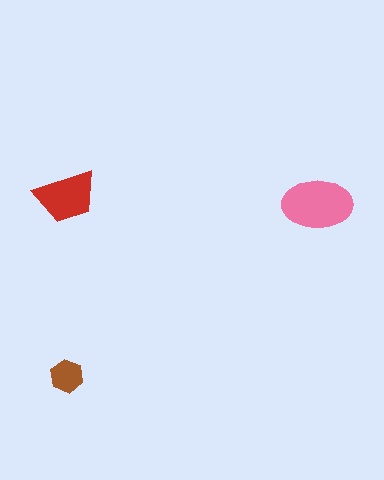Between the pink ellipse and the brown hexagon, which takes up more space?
The pink ellipse.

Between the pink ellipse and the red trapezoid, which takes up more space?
The pink ellipse.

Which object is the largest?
The pink ellipse.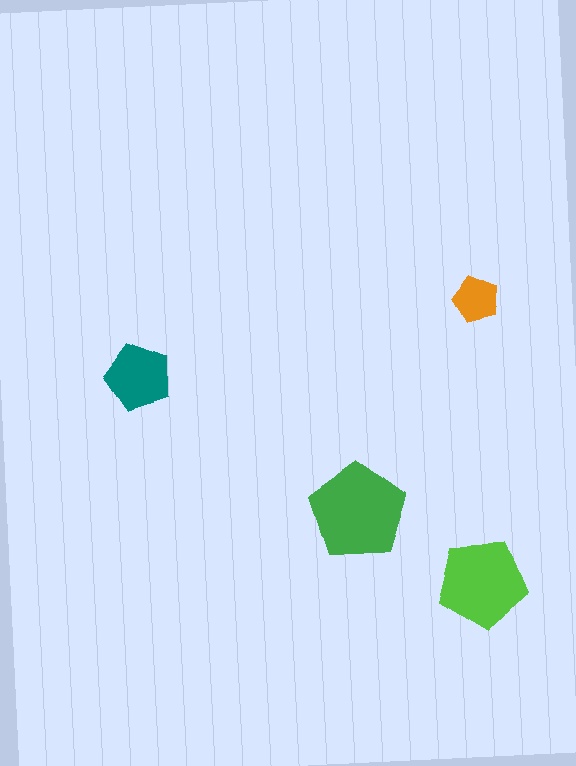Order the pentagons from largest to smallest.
the green one, the lime one, the teal one, the orange one.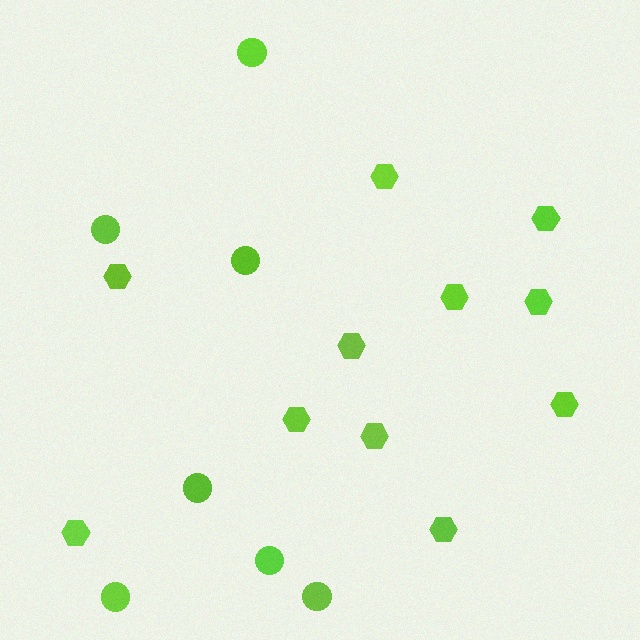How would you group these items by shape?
There are 2 groups: one group of hexagons (11) and one group of circles (7).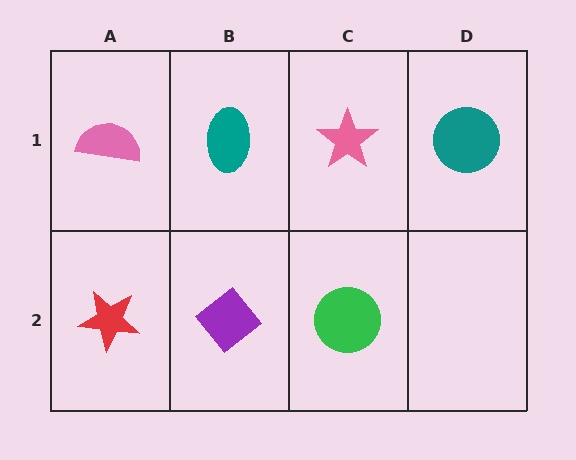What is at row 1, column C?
A pink star.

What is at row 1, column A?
A pink semicircle.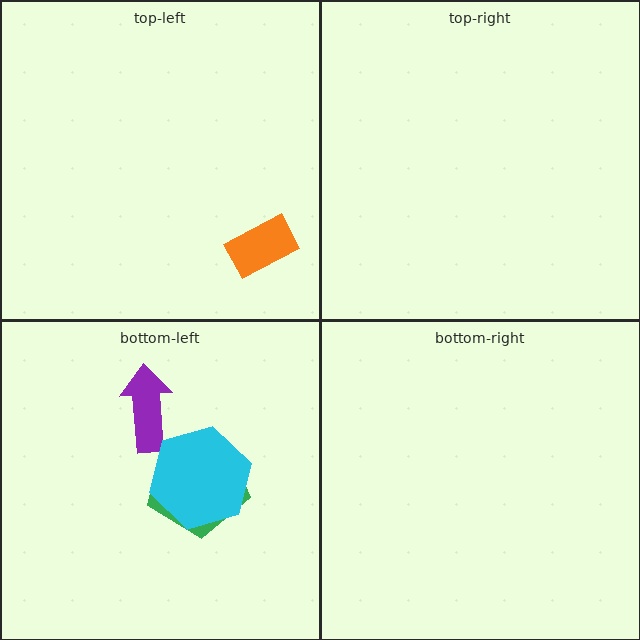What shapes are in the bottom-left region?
The green pentagon, the purple arrow, the cyan hexagon.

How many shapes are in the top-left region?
1.